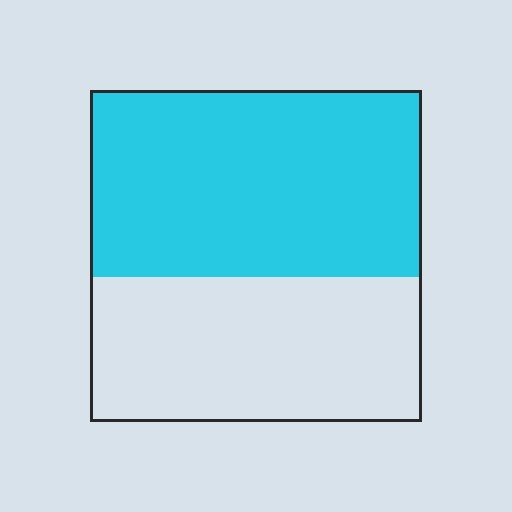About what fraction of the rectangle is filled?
About three fifths (3/5).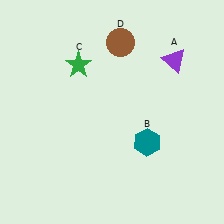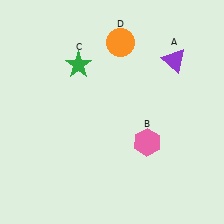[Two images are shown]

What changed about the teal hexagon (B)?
In Image 1, B is teal. In Image 2, it changed to pink.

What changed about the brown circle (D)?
In Image 1, D is brown. In Image 2, it changed to orange.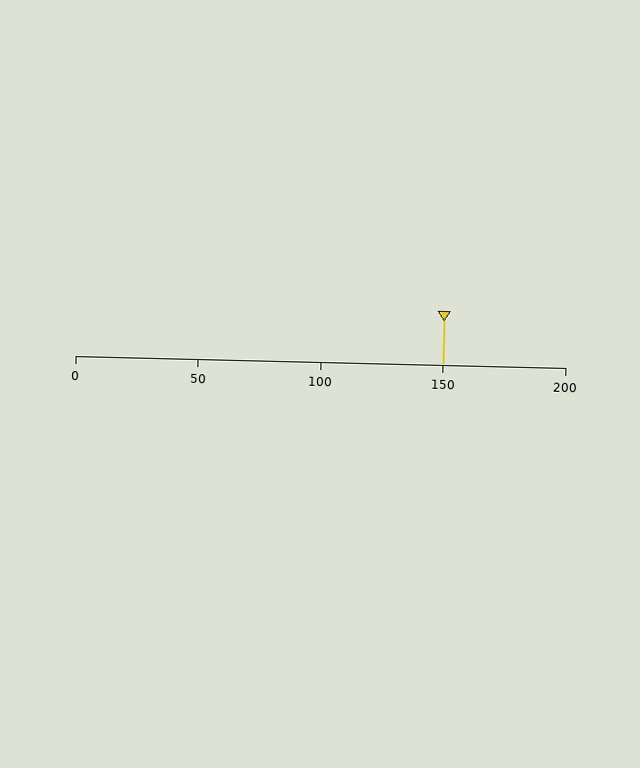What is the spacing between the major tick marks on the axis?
The major ticks are spaced 50 apart.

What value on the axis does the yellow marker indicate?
The marker indicates approximately 150.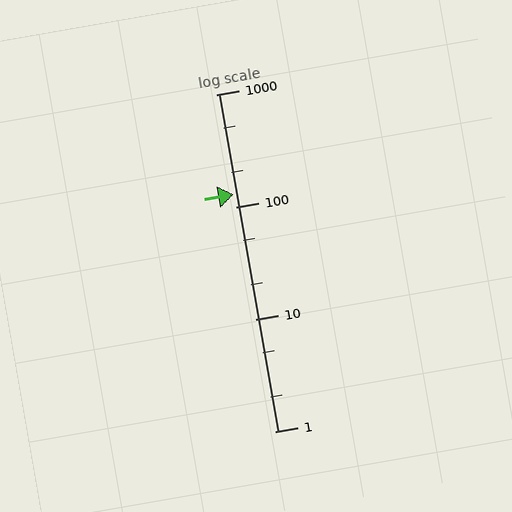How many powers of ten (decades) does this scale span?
The scale spans 3 decades, from 1 to 1000.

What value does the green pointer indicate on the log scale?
The pointer indicates approximately 130.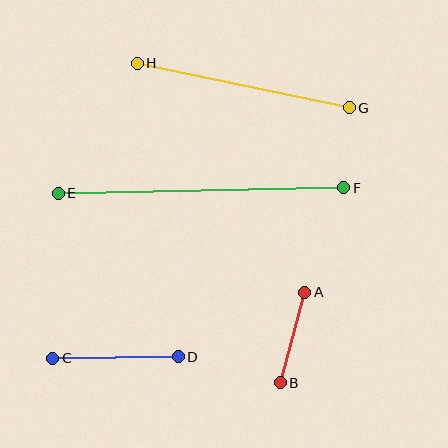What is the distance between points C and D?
The distance is approximately 126 pixels.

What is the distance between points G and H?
The distance is approximately 217 pixels.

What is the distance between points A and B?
The distance is approximately 94 pixels.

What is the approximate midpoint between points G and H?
The midpoint is at approximately (243, 86) pixels.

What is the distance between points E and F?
The distance is approximately 286 pixels.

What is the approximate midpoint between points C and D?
The midpoint is at approximately (115, 358) pixels.